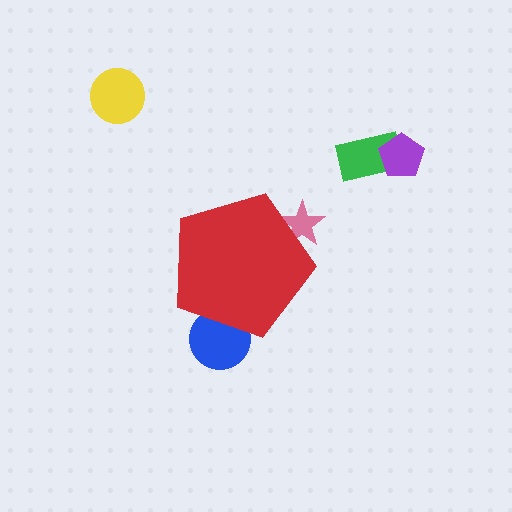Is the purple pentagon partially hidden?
No, the purple pentagon is fully visible.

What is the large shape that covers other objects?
A red pentagon.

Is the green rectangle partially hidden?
No, the green rectangle is fully visible.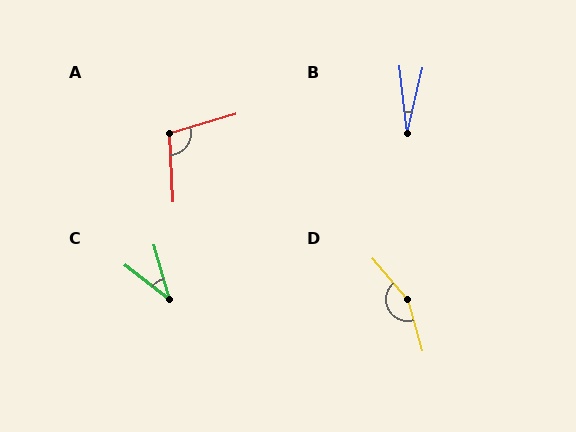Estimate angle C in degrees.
Approximately 37 degrees.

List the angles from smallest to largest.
B (19°), C (37°), A (104°), D (155°).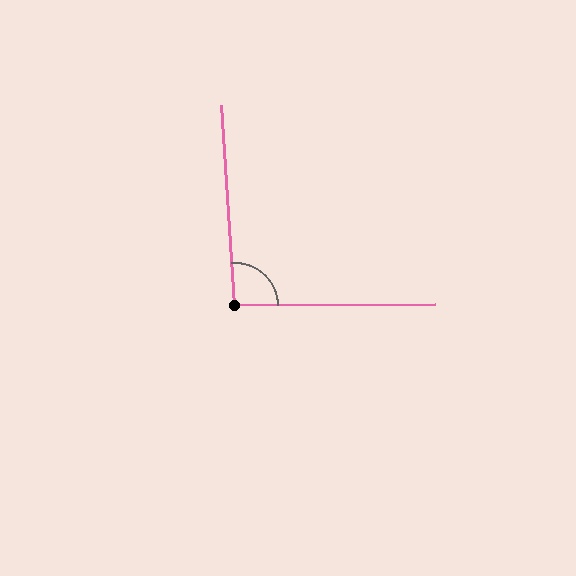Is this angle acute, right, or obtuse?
It is approximately a right angle.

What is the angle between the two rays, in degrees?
Approximately 93 degrees.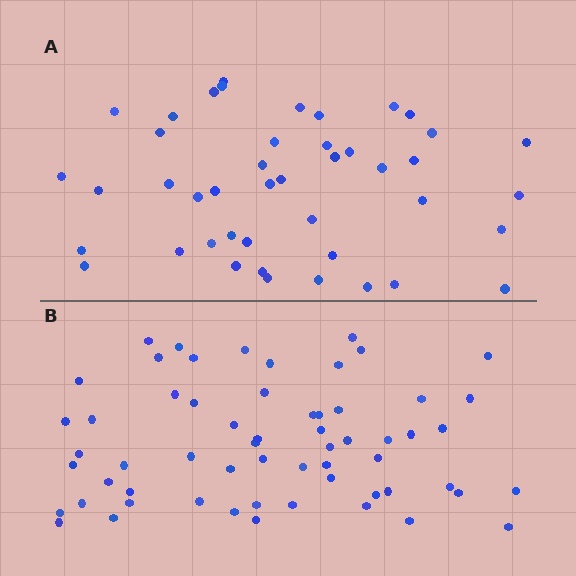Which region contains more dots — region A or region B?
Region B (the bottom region) has more dots.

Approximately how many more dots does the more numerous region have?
Region B has approximately 15 more dots than region A.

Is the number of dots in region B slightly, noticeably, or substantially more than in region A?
Region B has noticeably more, but not dramatically so. The ratio is roughly 1.4 to 1.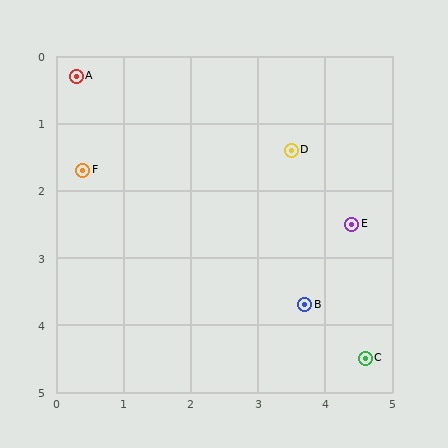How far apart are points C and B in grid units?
Points C and B are about 1.2 grid units apart.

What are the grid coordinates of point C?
Point C is at approximately (4.6, 4.5).